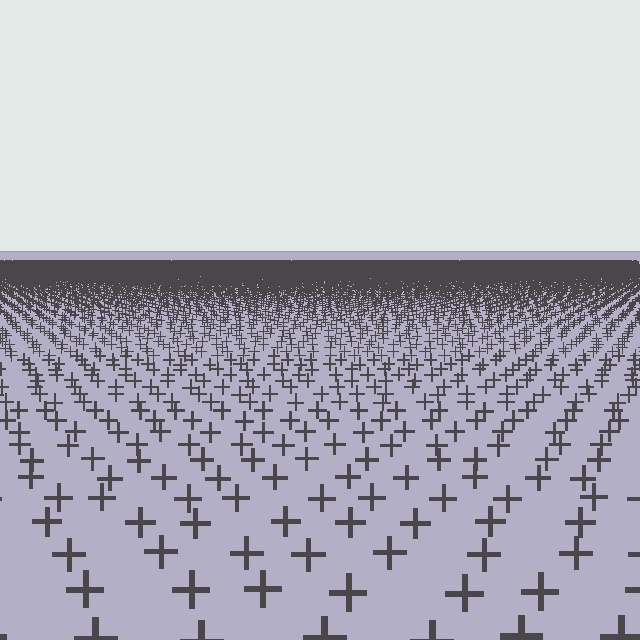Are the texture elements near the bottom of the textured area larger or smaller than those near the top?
Larger. Near the bottom, elements are closer to the viewer and appear at a bigger on-screen size.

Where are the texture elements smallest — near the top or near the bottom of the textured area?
Near the top.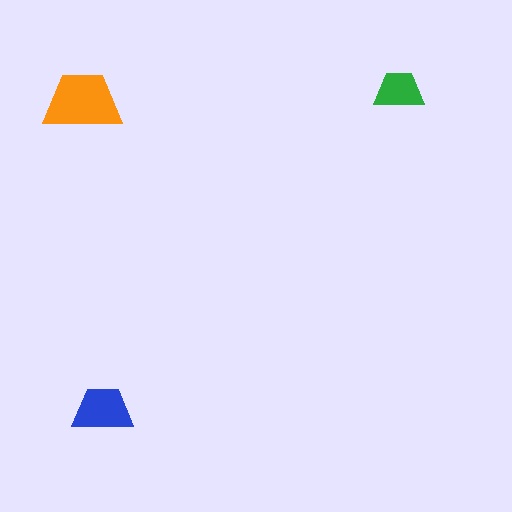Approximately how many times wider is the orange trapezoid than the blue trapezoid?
About 1.5 times wider.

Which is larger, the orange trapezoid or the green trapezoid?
The orange one.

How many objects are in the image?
There are 3 objects in the image.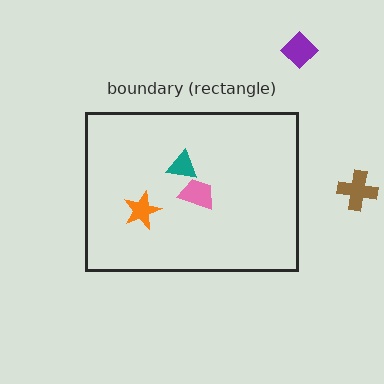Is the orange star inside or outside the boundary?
Inside.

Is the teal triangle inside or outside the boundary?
Inside.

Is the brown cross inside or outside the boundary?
Outside.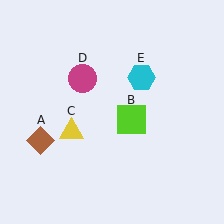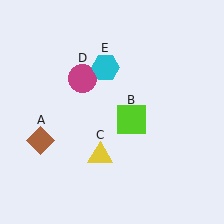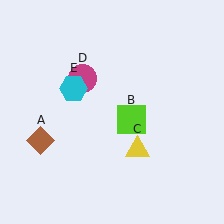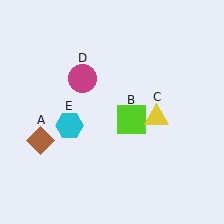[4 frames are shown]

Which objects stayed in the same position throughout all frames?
Brown diamond (object A) and lime square (object B) and magenta circle (object D) remained stationary.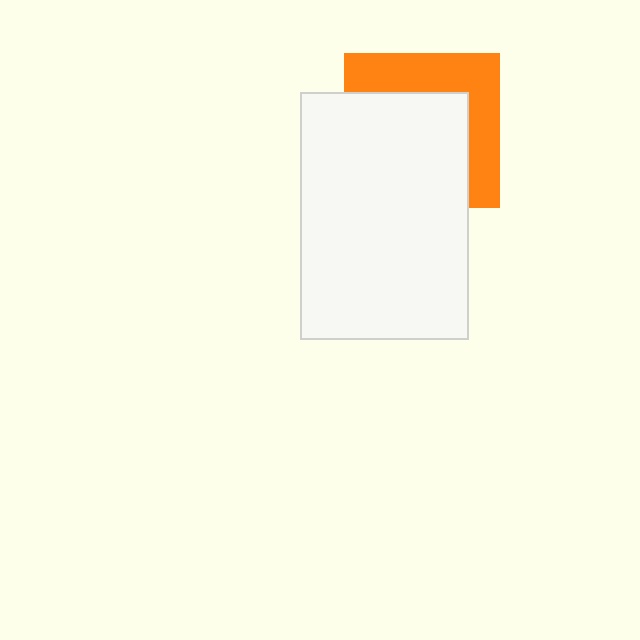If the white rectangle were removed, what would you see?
You would see the complete orange square.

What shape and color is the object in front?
The object in front is a white rectangle.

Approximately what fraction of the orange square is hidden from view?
Roughly 61% of the orange square is hidden behind the white rectangle.